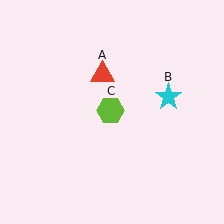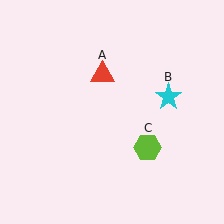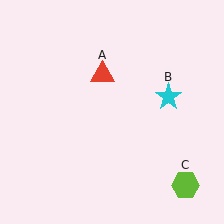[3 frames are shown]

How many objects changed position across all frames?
1 object changed position: lime hexagon (object C).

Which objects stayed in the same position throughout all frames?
Red triangle (object A) and cyan star (object B) remained stationary.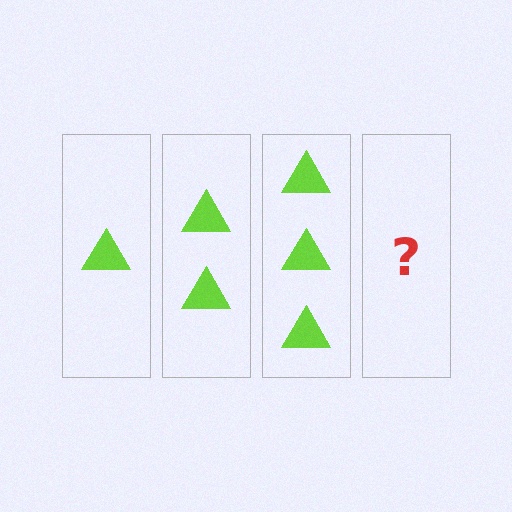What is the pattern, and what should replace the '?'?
The pattern is that each step adds one more triangle. The '?' should be 4 triangles.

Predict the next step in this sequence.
The next step is 4 triangles.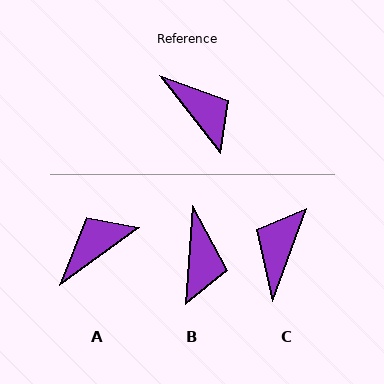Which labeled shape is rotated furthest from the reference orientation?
C, about 122 degrees away.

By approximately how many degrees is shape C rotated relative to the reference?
Approximately 122 degrees counter-clockwise.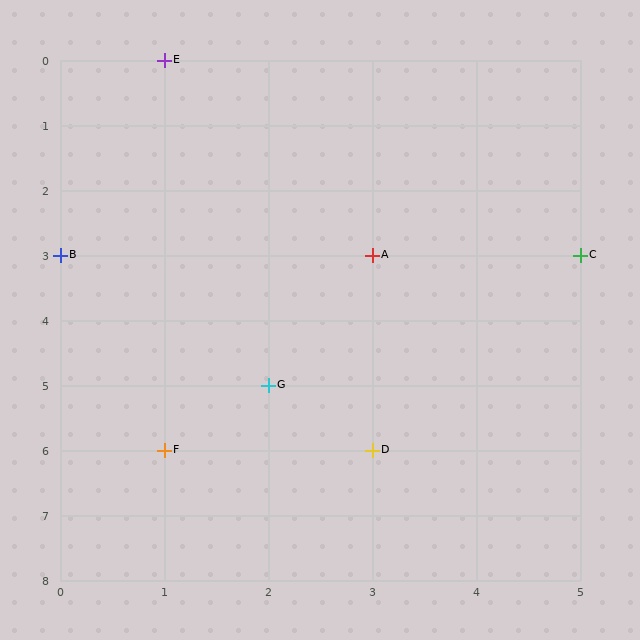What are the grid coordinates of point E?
Point E is at grid coordinates (1, 0).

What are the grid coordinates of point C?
Point C is at grid coordinates (5, 3).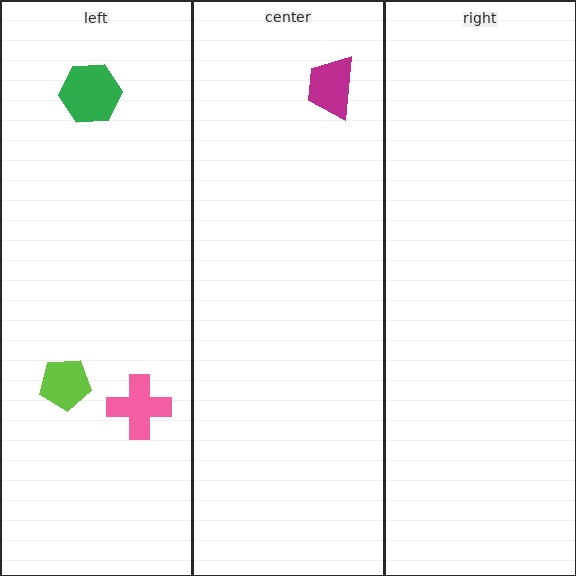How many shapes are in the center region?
1.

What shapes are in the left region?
The pink cross, the lime pentagon, the green hexagon.